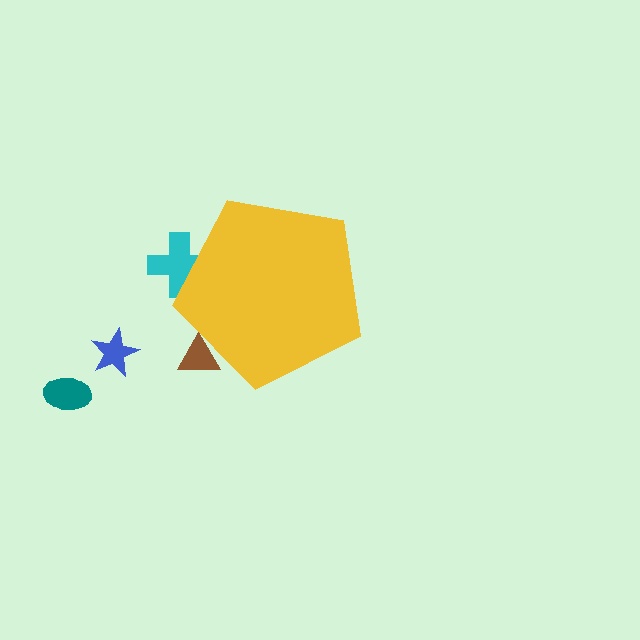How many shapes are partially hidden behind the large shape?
2 shapes are partially hidden.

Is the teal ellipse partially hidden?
No, the teal ellipse is fully visible.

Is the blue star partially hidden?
No, the blue star is fully visible.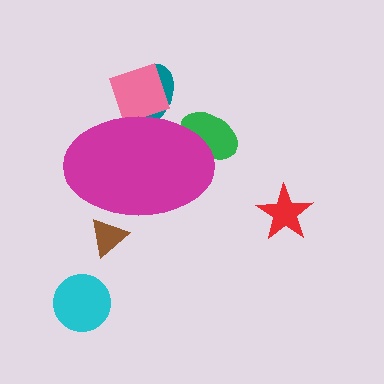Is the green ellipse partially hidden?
Yes, the green ellipse is partially hidden behind the magenta ellipse.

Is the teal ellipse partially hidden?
Yes, the teal ellipse is partially hidden behind the magenta ellipse.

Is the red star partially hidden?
No, the red star is fully visible.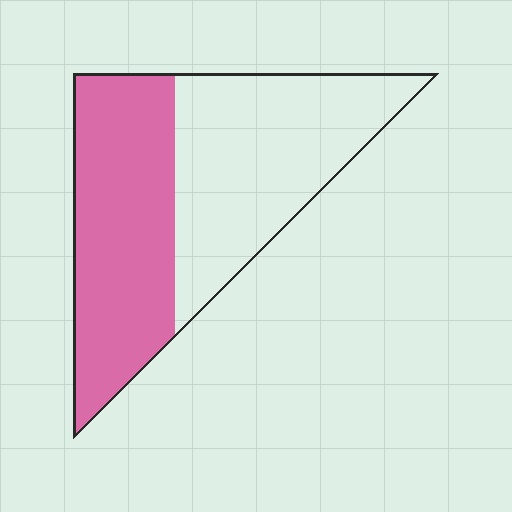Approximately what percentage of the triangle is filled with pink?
Approximately 50%.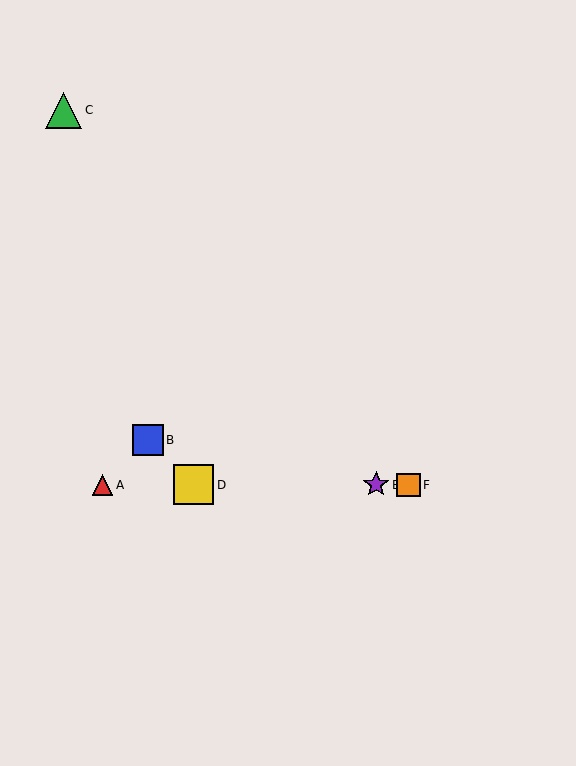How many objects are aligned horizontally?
4 objects (A, D, E, F) are aligned horizontally.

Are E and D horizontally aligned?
Yes, both are at y≈485.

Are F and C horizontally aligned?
No, F is at y≈485 and C is at y≈110.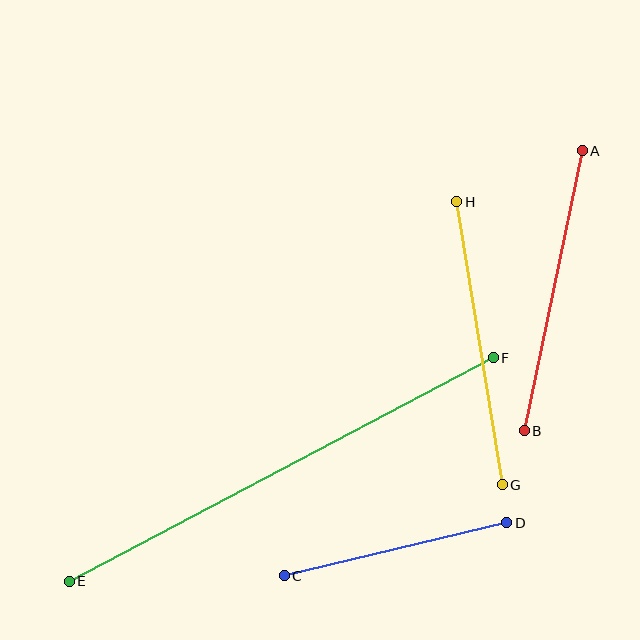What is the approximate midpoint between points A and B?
The midpoint is at approximately (553, 291) pixels.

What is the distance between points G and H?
The distance is approximately 287 pixels.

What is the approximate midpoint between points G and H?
The midpoint is at approximately (480, 343) pixels.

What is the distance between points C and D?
The distance is approximately 229 pixels.